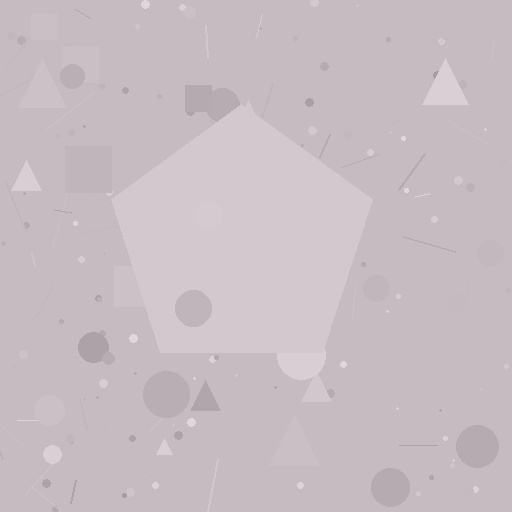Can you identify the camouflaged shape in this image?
The camouflaged shape is a pentagon.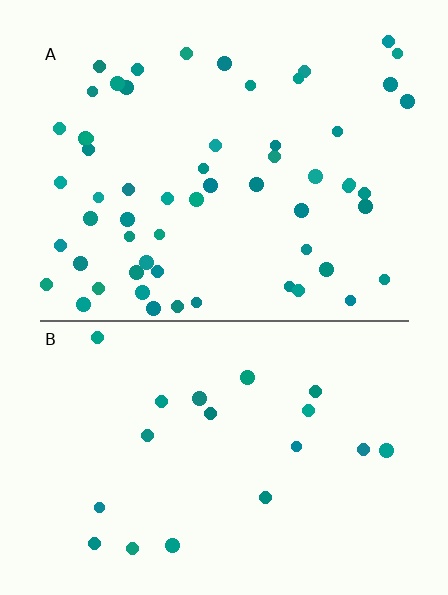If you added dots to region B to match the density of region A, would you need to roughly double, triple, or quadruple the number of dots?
Approximately triple.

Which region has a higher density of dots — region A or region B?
A (the top).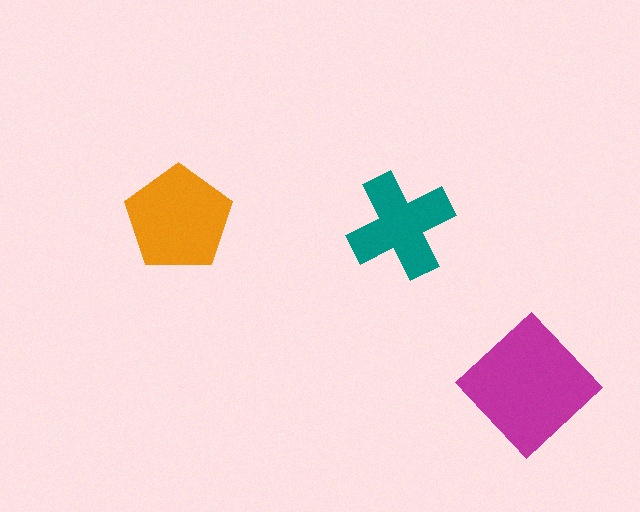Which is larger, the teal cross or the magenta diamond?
The magenta diamond.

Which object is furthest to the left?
The orange pentagon is leftmost.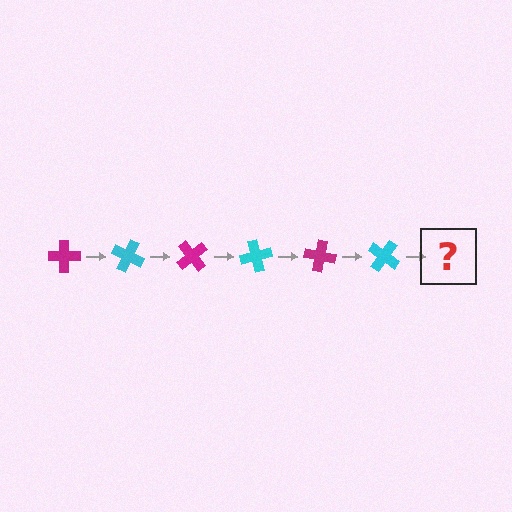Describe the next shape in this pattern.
It should be a magenta cross, rotated 150 degrees from the start.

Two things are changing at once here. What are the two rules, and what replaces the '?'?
The two rules are that it rotates 25 degrees each step and the color cycles through magenta and cyan. The '?' should be a magenta cross, rotated 150 degrees from the start.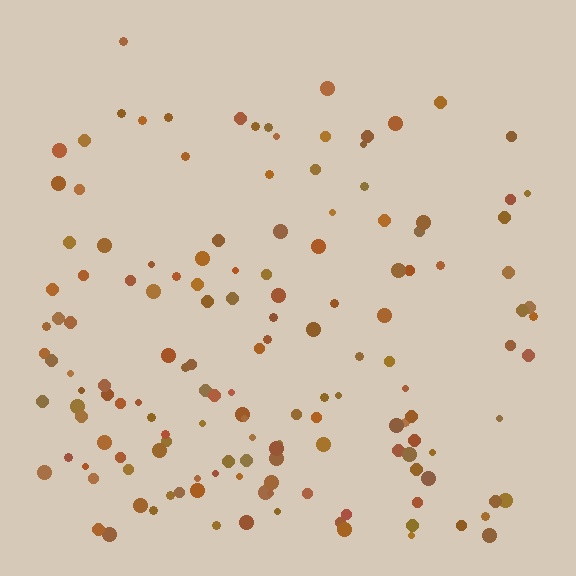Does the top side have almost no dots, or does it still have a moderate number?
Still a moderate number, just noticeably fewer than the bottom.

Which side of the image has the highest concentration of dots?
The bottom.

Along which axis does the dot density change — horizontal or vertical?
Vertical.